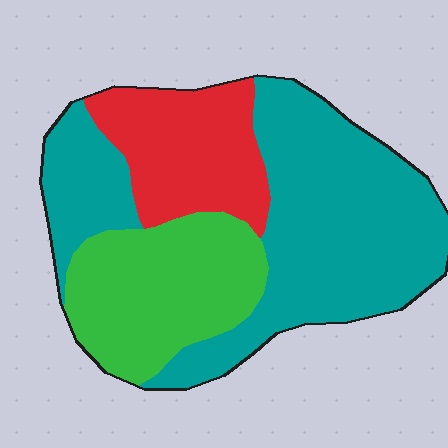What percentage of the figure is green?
Green takes up between a quarter and a half of the figure.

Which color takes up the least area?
Red, at roughly 20%.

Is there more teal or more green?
Teal.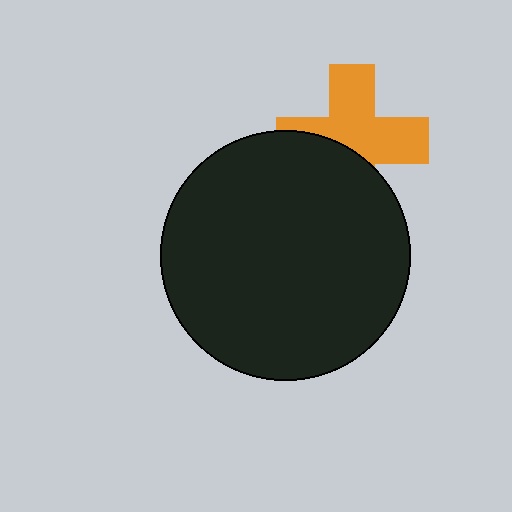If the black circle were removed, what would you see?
You would see the complete orange cross.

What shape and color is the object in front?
The object in front is a black circle.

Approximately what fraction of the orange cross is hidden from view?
Roughly 40% of the orange cross is hidden behind the black circle.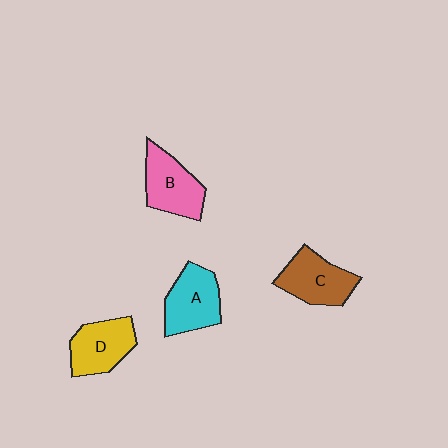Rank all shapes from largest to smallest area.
From largest to smallest: A (cyan), B (pink), C (brown), D (yellow).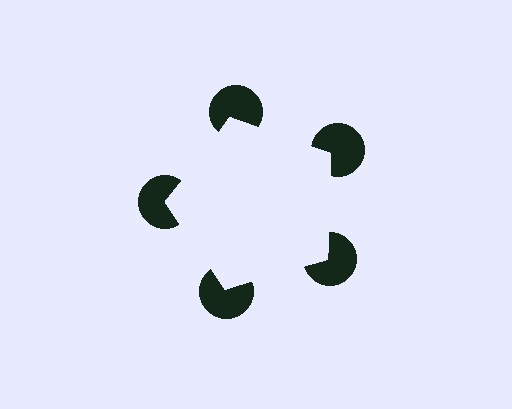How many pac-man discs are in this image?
There are 5 — one at each vertex of the illusory pentagon.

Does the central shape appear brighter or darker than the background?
It typically appears slightly brighter than the background, even though no actual brightness change is drawn.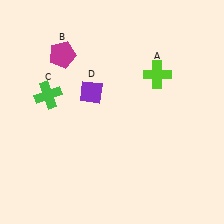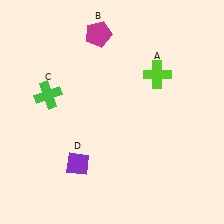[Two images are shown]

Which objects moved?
The objects that moved are: the magenta pentagon (B), the purple diamond (D).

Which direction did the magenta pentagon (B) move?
The magenta pentagon (B) moved right.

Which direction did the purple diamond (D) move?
The purple diamond (D) moved down.